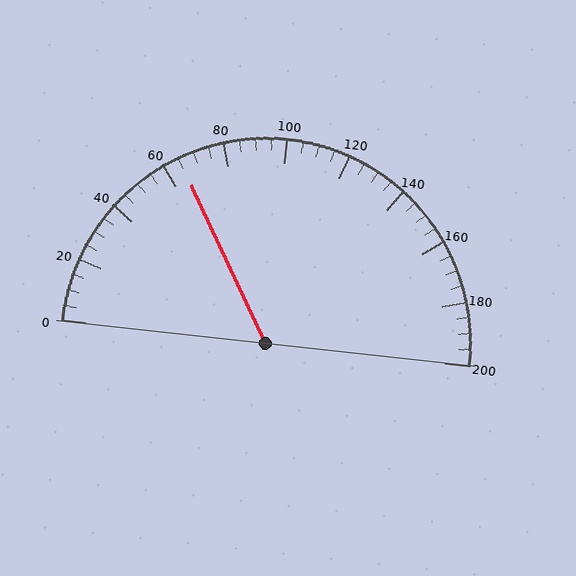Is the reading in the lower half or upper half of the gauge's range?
The reading is in the lower half of the range (0 to 200).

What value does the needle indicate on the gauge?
The needle indicates approximately 65.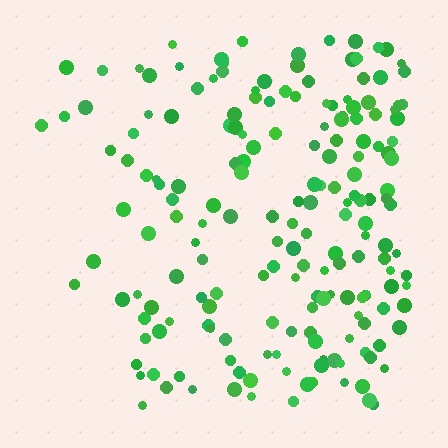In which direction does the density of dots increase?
From left to right, with the right side densest.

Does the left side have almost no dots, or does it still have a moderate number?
Still a moderate number, just noticeably fewer than the right.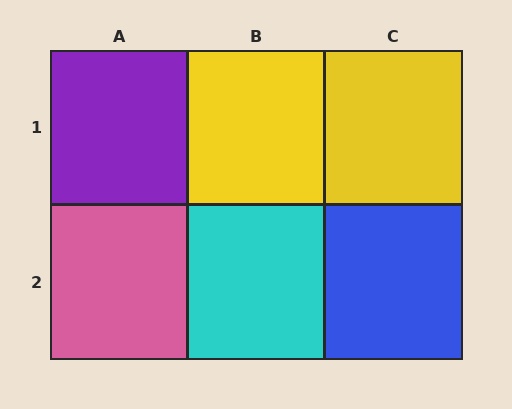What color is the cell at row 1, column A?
Purple.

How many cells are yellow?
2 cells are yellow.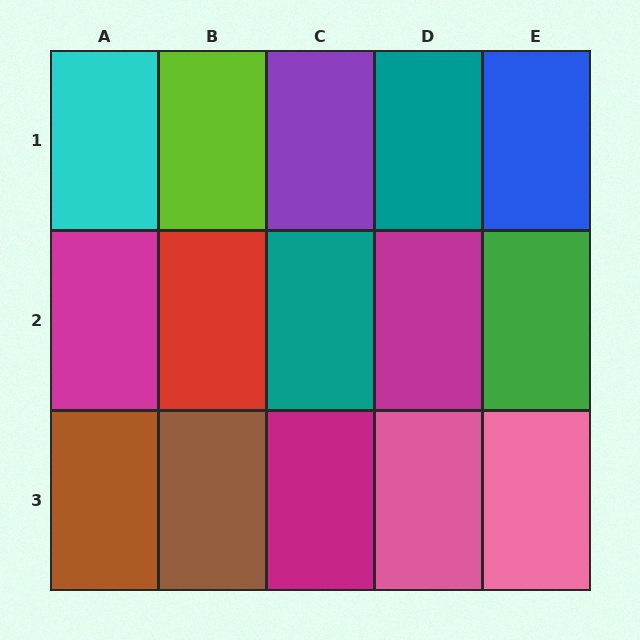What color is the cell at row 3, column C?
Magenta.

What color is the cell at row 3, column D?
Pink.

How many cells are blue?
1 cell is blue.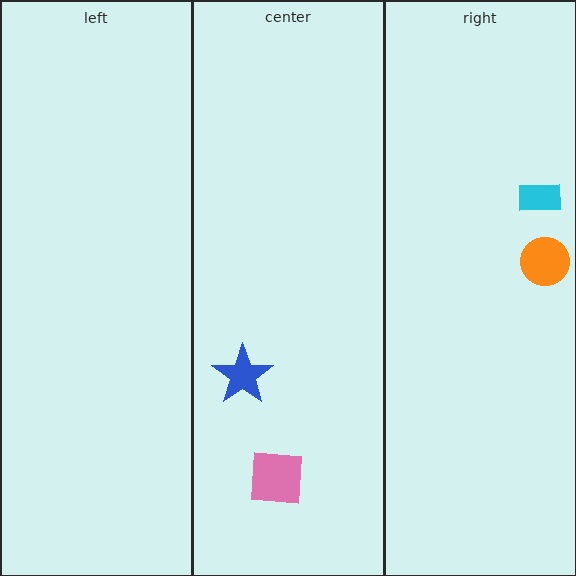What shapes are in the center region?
The pink square, the blue star.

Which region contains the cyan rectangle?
The right region.